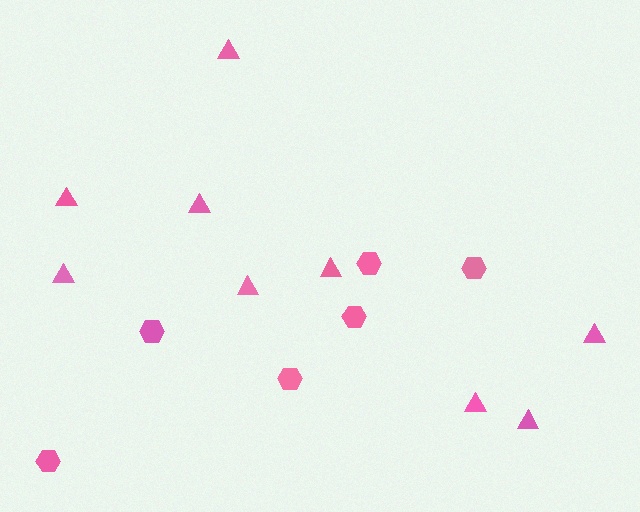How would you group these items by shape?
There are 2 groups: one group of hexagons (6) and one group of triangles (9).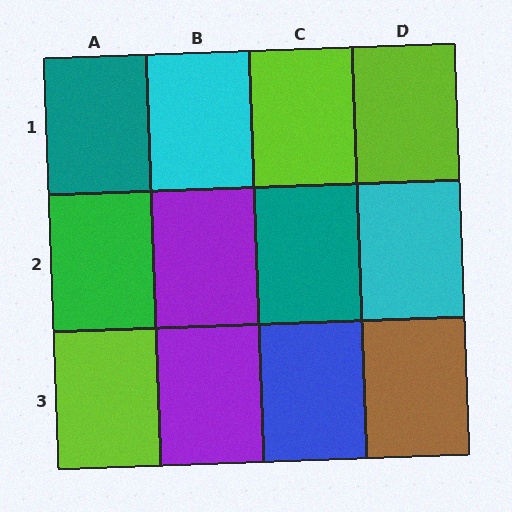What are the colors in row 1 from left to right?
Teal, cyan, lime, lime.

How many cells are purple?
2 cells are purple.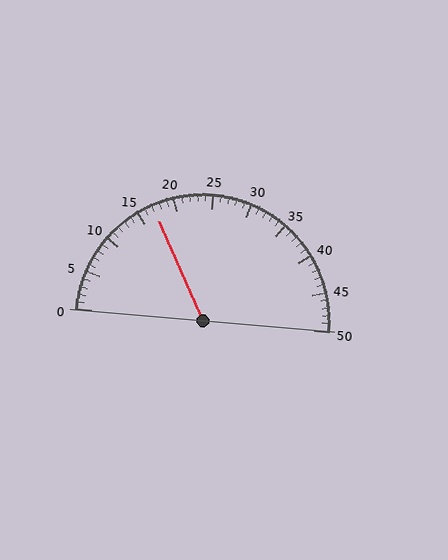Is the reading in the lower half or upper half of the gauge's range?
The reading is in the lower half of the range (0 to 50).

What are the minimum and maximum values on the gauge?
The gauge ranges from 0 to 50.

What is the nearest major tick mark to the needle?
The nearest major tick mark is 15.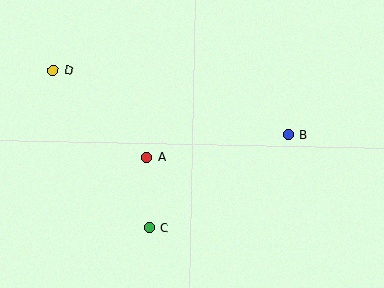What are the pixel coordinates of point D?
Point D is at (53, 71).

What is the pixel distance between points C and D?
The distance between C and D is 184 pixels.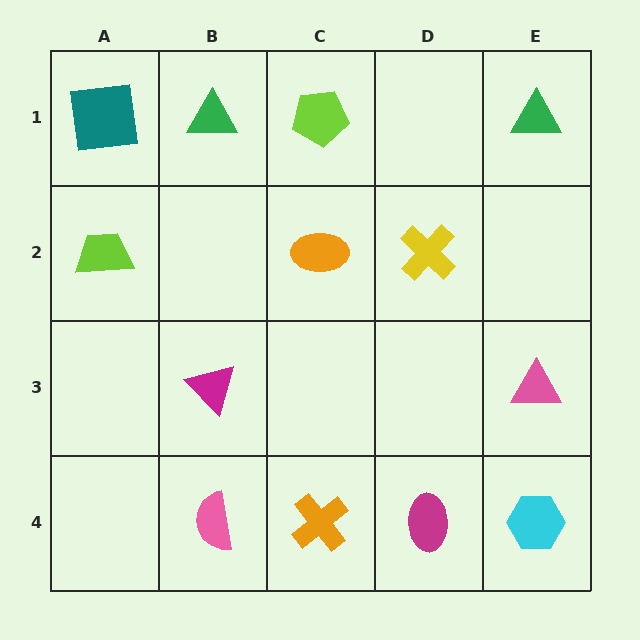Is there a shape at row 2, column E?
No, that cell is empty.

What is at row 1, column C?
A lime pentagon.